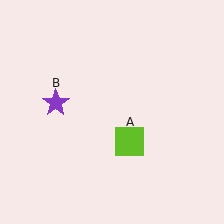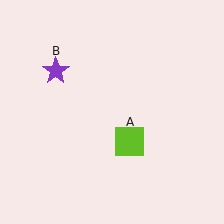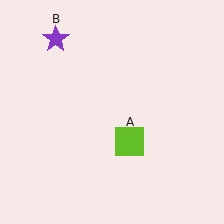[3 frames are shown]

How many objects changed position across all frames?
1 object changed position: purple star (object B).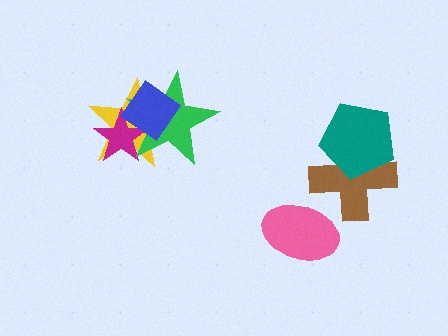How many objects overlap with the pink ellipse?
0 objects overlap with the pink ellipse.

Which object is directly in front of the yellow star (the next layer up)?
The magenta star is directly in front of the yellow star.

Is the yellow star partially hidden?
Yes, it is partially covered by another shape.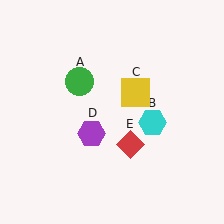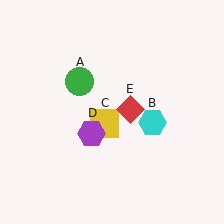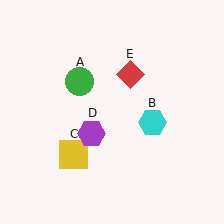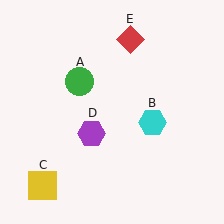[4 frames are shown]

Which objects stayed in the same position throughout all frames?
Green circle (object A) and cyan hexagon (object B) and purple hexagon (object D) remained stationary.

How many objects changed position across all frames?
2 objects changed position: yellow square (object C), red diamond (object E).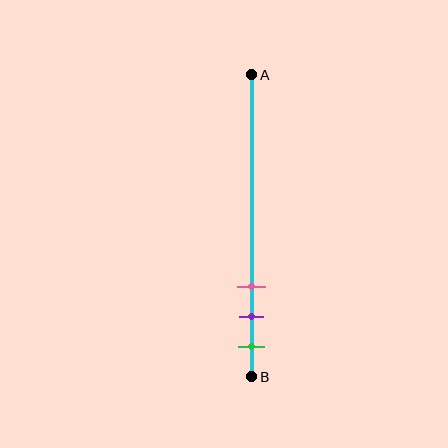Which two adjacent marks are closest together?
The purple and green marks are the closest adjacent pair.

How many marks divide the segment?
There are 3 marks dividing the segment.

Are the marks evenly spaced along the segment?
Yes, the marks are approximately evenly spaced.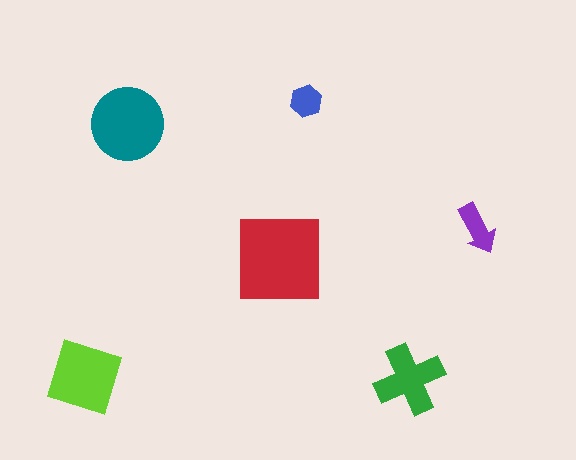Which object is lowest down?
The green cross is bottommost.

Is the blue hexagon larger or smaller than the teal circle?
Smaller.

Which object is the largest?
The red square.